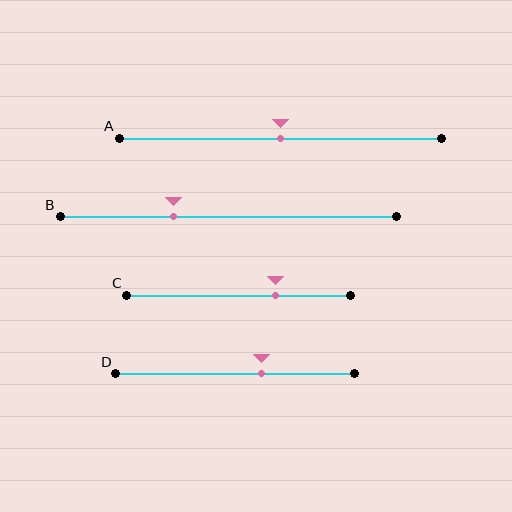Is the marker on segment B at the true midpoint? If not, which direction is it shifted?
No, the marker on segment B is shifted to the left by about 16% of the segment length.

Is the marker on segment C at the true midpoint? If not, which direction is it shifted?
No, the marker on segment C is shifted to the right by about 16% of the segment length.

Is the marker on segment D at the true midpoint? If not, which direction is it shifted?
No, the marker on segment D is shifted to the right by about 11% of the segment length.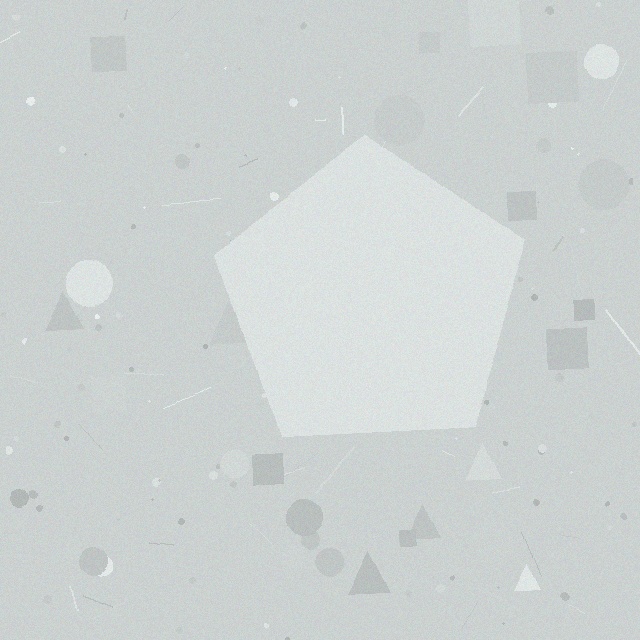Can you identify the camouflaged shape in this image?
The camouflaged shape is a pentagon.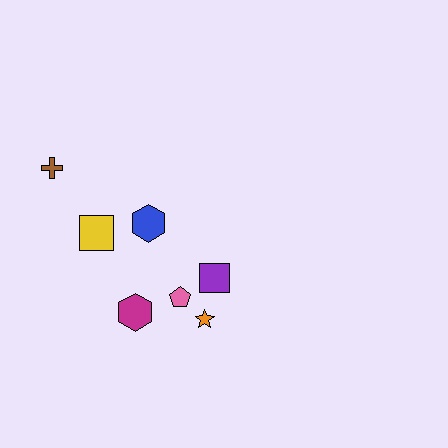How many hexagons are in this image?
There are 2 hexagons.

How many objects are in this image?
There are 7 objects.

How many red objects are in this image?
There are no red objects.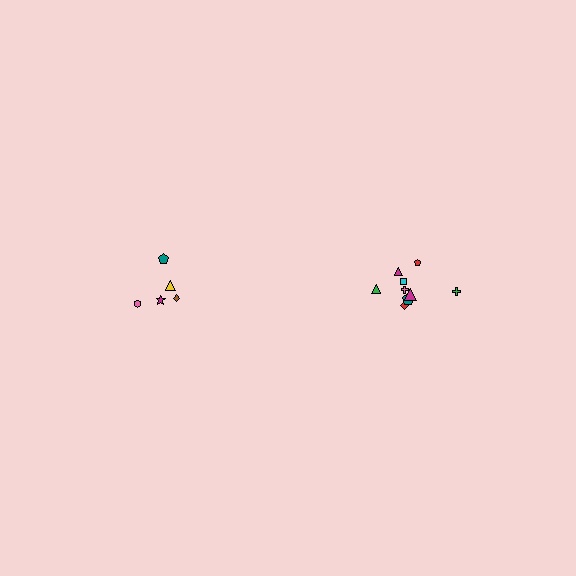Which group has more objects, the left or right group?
The right group.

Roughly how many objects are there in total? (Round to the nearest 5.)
Roughly 15 objects in total.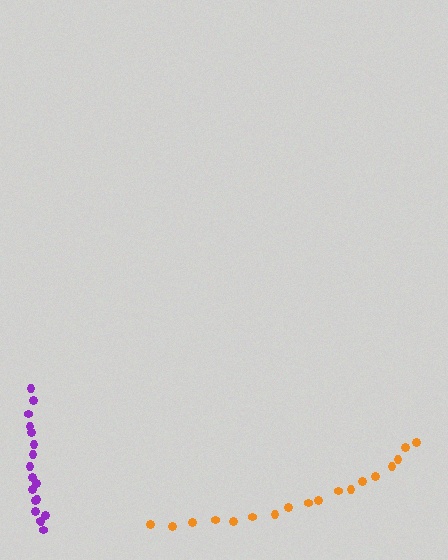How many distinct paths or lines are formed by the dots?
There are 2 distinct paths.